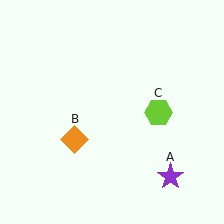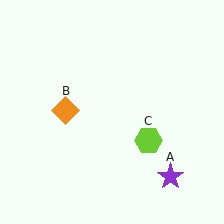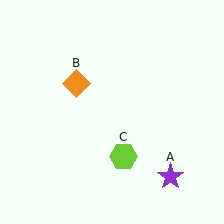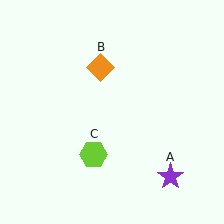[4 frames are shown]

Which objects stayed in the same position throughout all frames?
Purple star (object A) remained stationary.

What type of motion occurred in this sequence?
The orange diamond (object B), lime hexagon (object C) rotated clockwise around the center of the scene.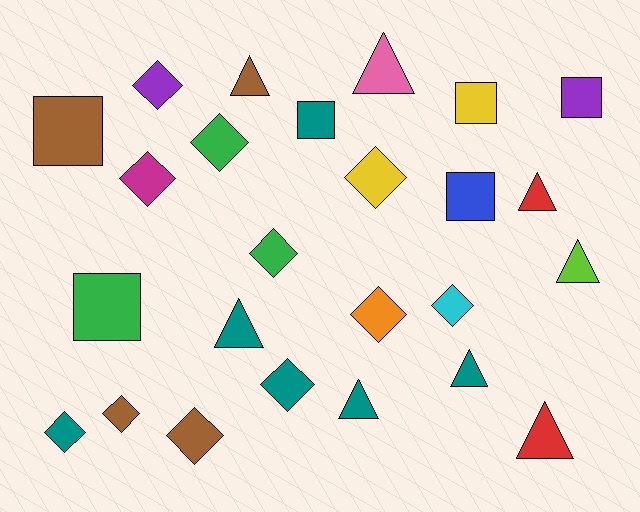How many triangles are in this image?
There are 8 triangles.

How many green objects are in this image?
There are 3 green objects.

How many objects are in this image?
There are 25 objects.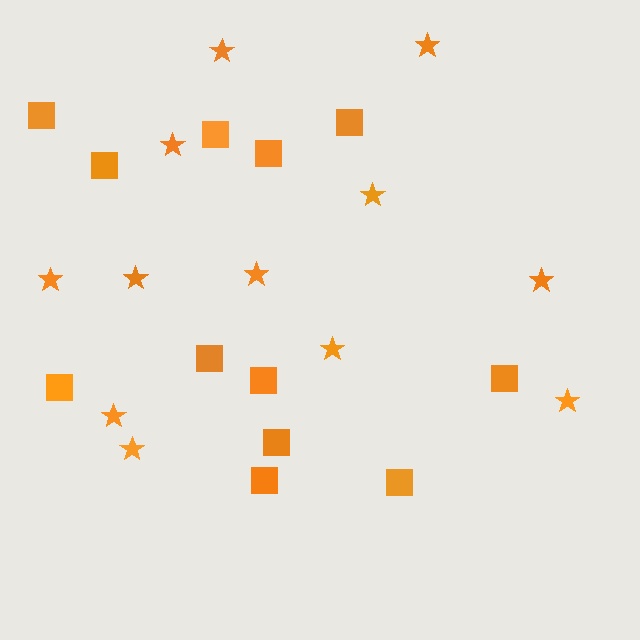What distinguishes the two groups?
There are 2 groups: one group of squares (12) and one group of stars (12).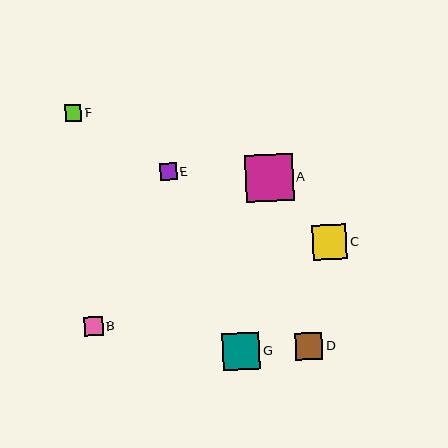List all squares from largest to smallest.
From largest to smallest: A, G, C, D, B, E, F.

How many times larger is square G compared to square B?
Square G is approximately 1.9 times the size of square B.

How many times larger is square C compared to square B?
Square C is approximately 1.8 times the size of square B.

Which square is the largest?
Square A is the largest with a size of approximately 47 pixels.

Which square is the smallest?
Square F is the smallest with a size of approximately 17 pixels.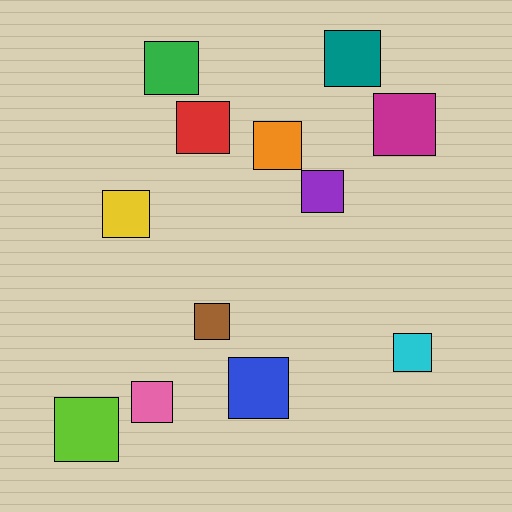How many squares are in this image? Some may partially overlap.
There are 12 squares.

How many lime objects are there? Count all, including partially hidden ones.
There is 1 lime object.